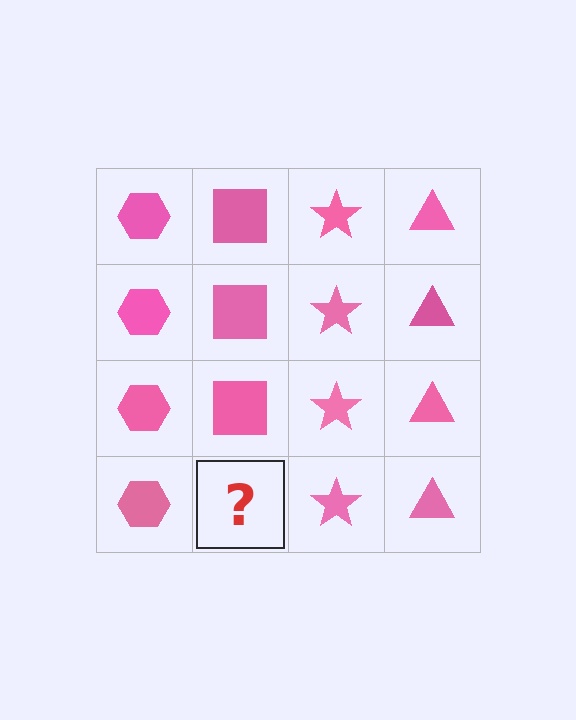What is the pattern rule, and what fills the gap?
The rule is that each column has a consistent shape. The gap should be filled with a pink square.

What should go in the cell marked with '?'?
The missing cell should contain a pink square.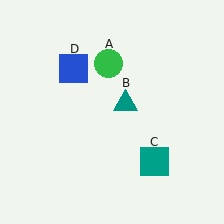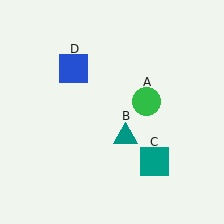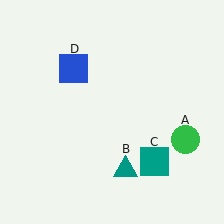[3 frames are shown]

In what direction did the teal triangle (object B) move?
The teal triangle (object B) moved down.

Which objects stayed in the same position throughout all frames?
Teal square (object C) and blue square (object D) remained stationary.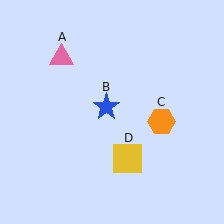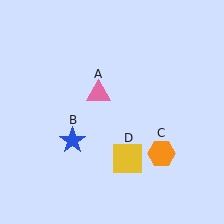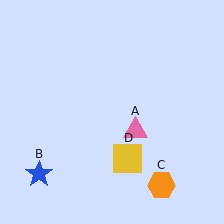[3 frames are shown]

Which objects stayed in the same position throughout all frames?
Yellow square (object D) remained stationary.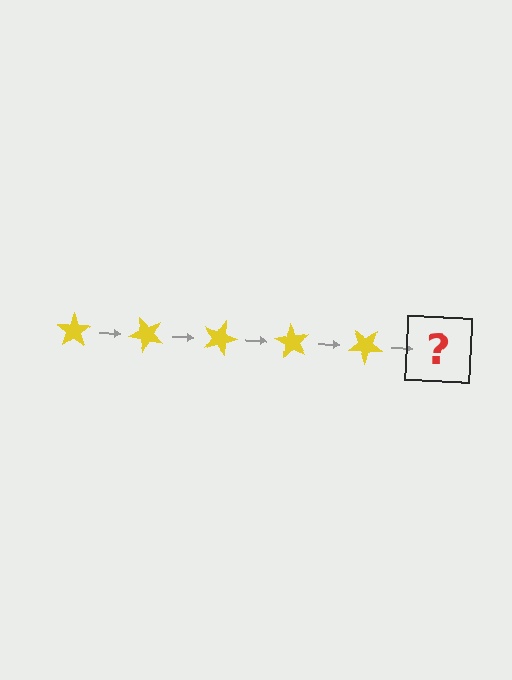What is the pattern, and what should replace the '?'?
The pattern is that the star rotates 45 degrees each step. The '?' should be a yellow star rotated 225 degrees.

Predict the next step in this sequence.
The next step is a yellow star rotated 225 degrees.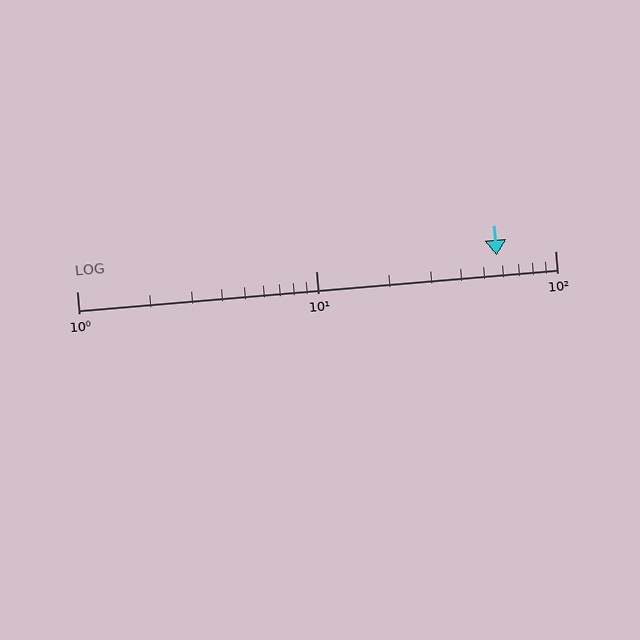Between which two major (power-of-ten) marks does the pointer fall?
The pointer is between 10 and 100.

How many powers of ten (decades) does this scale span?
The scale spans 2 decades, from 1 to 100.